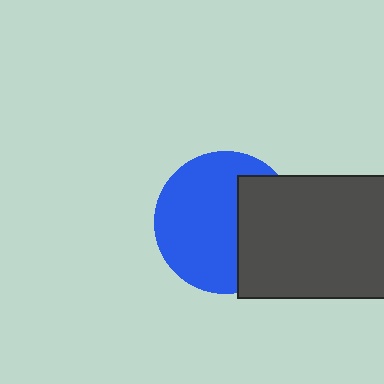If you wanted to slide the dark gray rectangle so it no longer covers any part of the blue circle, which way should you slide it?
Slide it right — that is the most direct way to separate the two shapes.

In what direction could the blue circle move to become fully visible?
The blue circle could move left. That would shift it out from behind the dark gray rectangle entirely.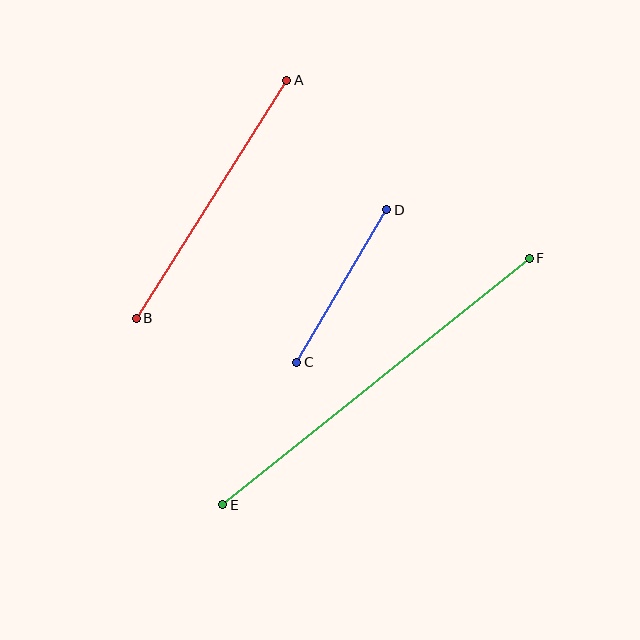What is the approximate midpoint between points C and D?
The midpoint is at approximately (342, 286) pixels.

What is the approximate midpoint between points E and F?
The midpoint is at approximately (376, 382) pixels.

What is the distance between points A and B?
The distance is approximately 281 pixels.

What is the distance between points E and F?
The distance is approximately 393 pixels.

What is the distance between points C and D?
The distance is approximately 177 pixels.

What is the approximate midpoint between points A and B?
The midpoint is at approximately (212, 199) pixels.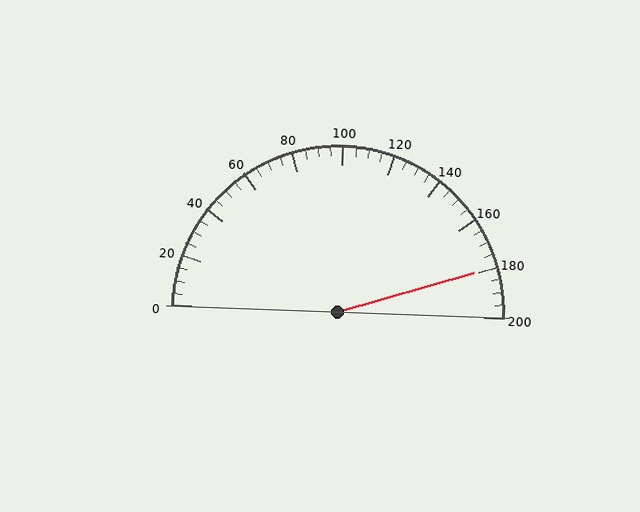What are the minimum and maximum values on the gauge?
The gauge ranges from 0 to 200.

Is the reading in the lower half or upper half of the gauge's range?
The reading is in the upper half of the range (0 to 200).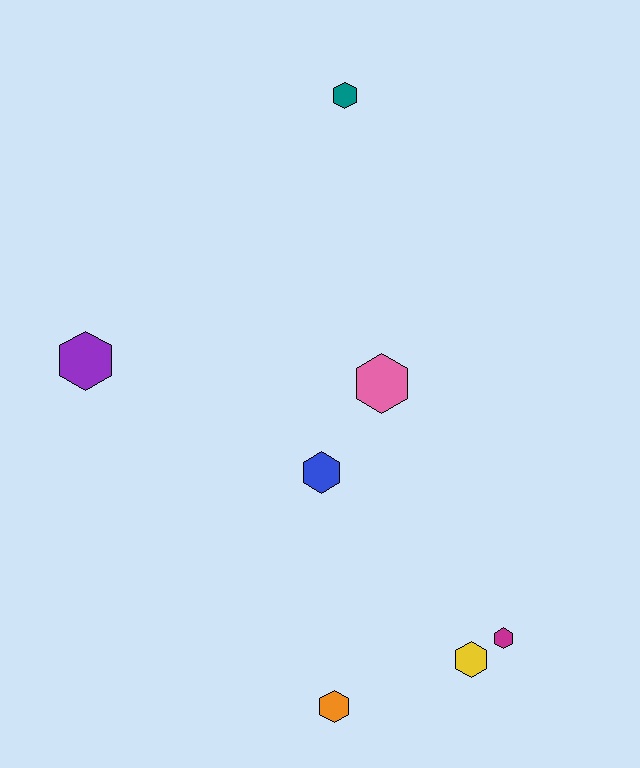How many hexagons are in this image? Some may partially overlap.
There are 7 hexagons.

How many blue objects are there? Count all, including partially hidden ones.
There is 1 blue object.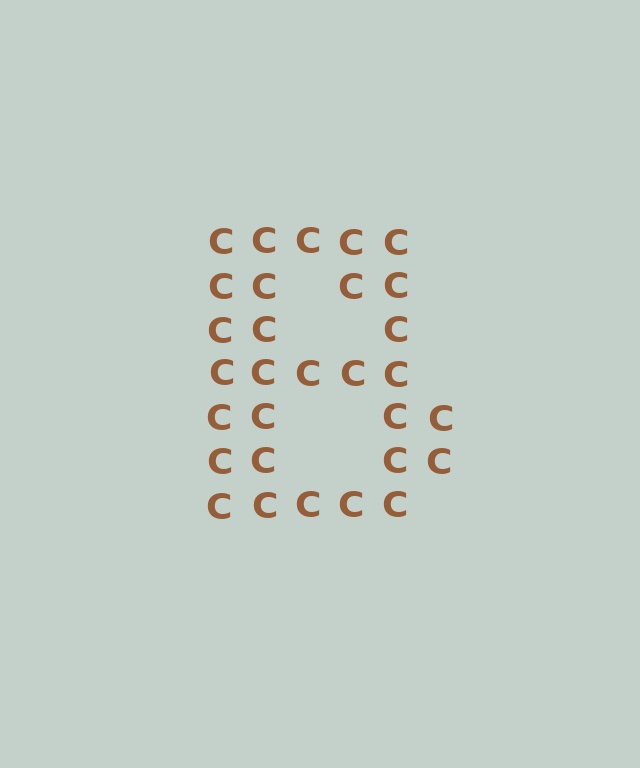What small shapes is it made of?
It is made of small letter C's.